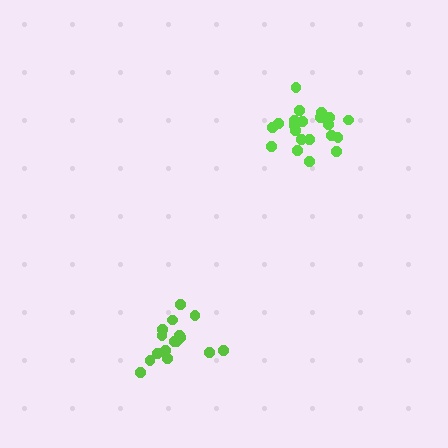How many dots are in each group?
Group 1: 21 dots, Group 2: 16 dots (37 total).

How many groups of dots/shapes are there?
There are 2 groups.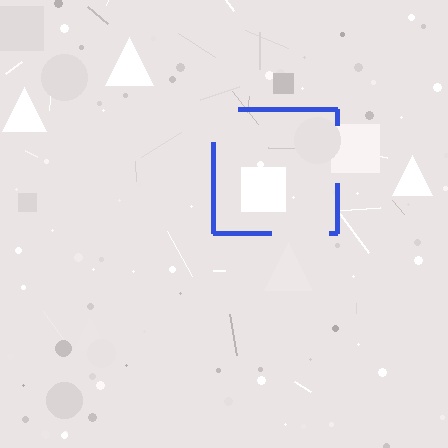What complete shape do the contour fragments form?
The contour fragments form a square.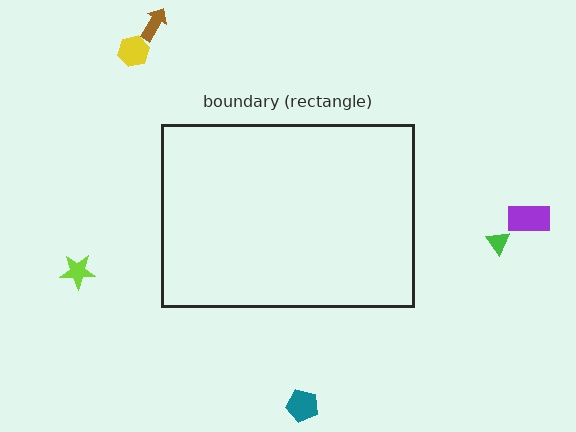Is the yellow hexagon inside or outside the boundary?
Outside.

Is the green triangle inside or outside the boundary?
Outside.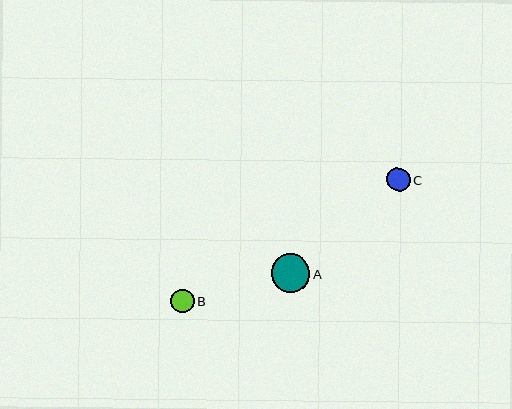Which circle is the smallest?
Circle C is the smallest with a size of approximately 23 pixels.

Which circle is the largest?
Circle A is the largest with a size of approximately 38 pixels.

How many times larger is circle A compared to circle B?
Circle A is approximately 1.6 times the size of circle B.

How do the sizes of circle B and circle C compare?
Circle B and circle C are approximately the same size.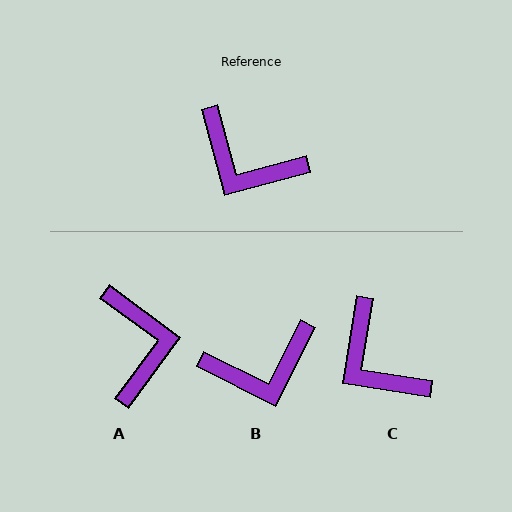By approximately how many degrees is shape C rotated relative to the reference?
Approximately 24 degrees clockwise.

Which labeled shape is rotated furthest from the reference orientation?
A, about 129 degrees away.